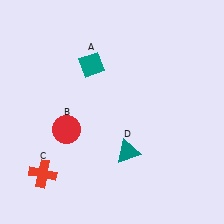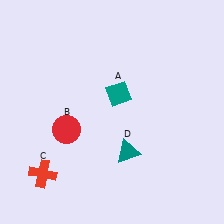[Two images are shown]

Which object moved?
The teal diamond (A) moved down.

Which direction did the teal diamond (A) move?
The teal diamond (A) moved down.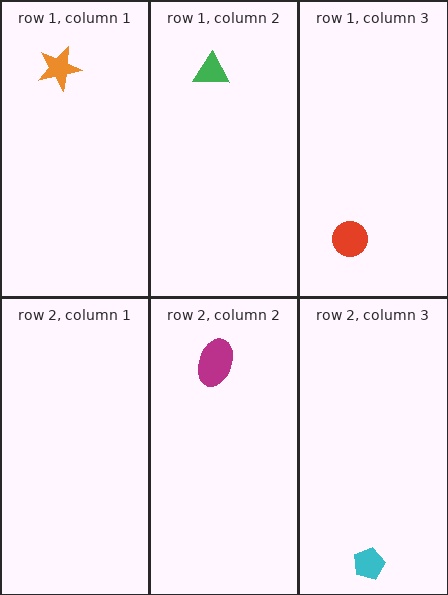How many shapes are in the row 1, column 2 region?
1.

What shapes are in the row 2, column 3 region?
The cyan pentagon.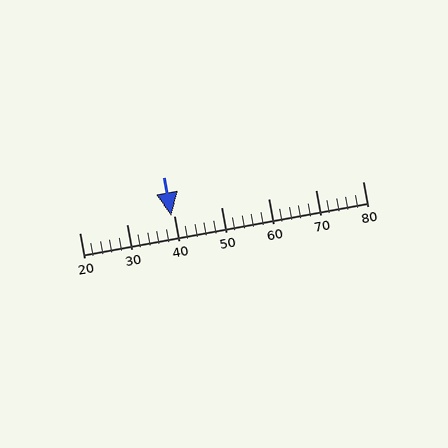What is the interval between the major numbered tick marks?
The major tick marks are spaced 10 units apart.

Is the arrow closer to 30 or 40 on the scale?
The arrow is closer to 40.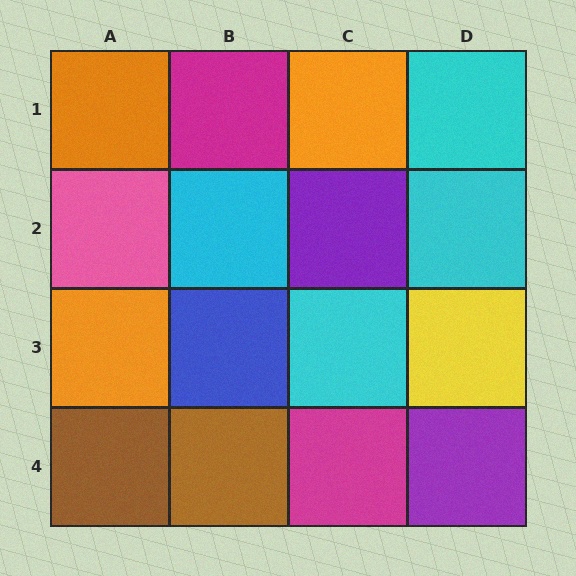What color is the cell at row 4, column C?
Magenta.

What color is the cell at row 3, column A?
Orange.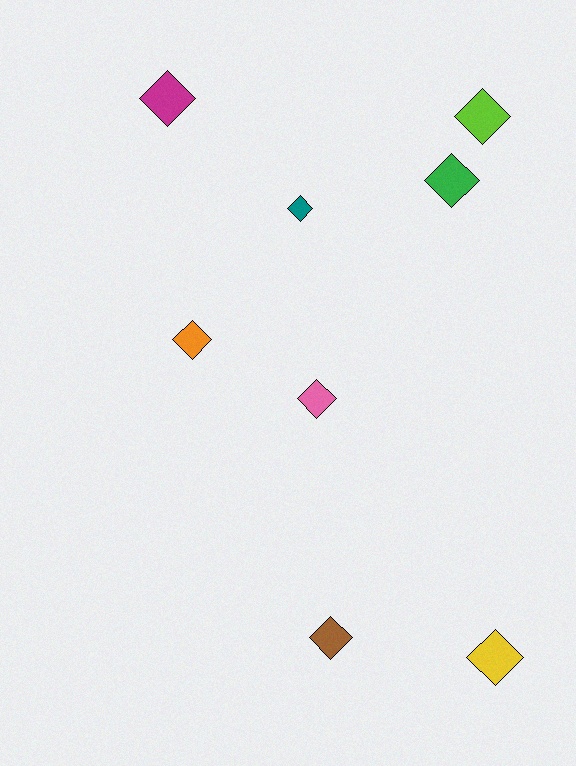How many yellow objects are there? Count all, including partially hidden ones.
There is 1 yellow object.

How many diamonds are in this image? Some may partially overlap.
There are 8 diamonds.